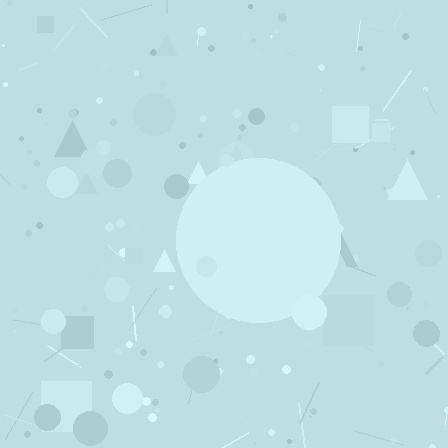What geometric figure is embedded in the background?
A circle is embedded in the background.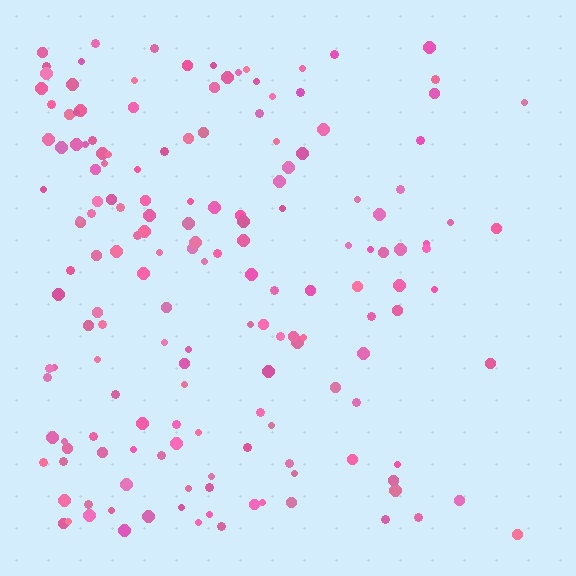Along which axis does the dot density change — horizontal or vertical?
Horizontal.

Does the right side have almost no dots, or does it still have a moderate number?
Still a moderate number, just noticeably fewer than the left.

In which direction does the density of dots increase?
From right to left, with the left side densest.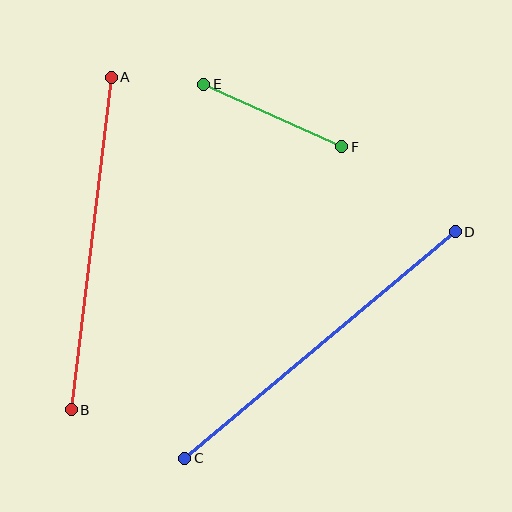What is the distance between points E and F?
The distance is approximately 152 pixels.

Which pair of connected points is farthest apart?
Points C and D are farthest apart.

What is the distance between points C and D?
The distance is approximately 353 pixels.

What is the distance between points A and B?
The distance is approximately 335 pixels.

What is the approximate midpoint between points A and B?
The midpoint is at approximately (91, 243) pixels.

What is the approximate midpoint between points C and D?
The midpoint is at approximately (320, 345) pixels.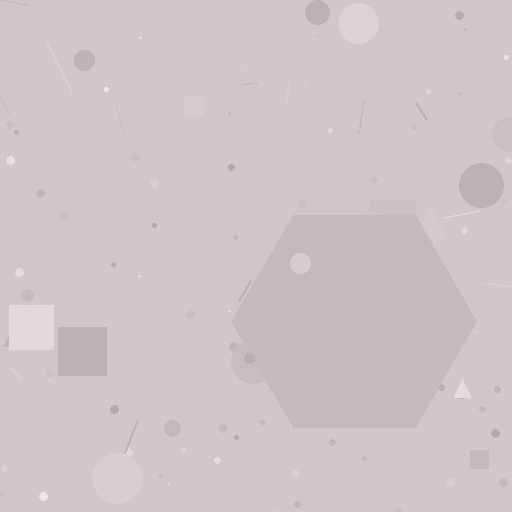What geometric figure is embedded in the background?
A hexagon is embedded in the background.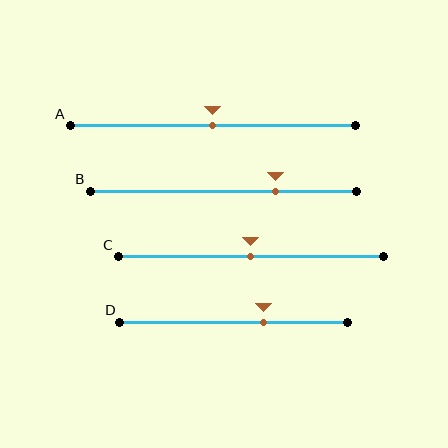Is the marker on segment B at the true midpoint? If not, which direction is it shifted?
No, the marker on segment B is shifted to the right by about 20% of the segment length.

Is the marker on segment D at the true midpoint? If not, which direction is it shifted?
No, the marker on segment D is shifted to the right by about 13% of the segment length.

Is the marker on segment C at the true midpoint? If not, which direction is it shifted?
Yes, the marker on segment C is at the true midpoint.